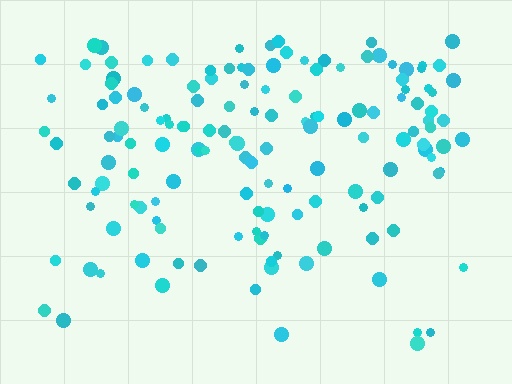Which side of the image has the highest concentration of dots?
The top.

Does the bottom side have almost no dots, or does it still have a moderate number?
Still a moderate number, just noticeably fewer than the top.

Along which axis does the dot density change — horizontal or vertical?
Vertical.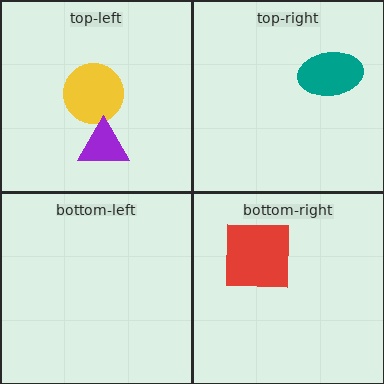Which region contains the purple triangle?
The top-left region.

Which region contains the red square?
The bottom-right region.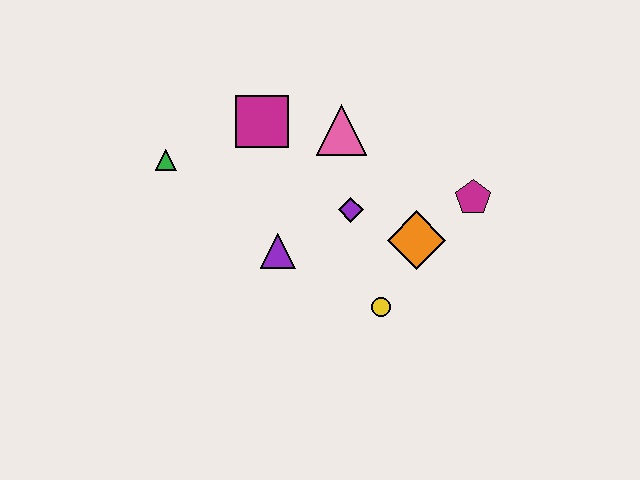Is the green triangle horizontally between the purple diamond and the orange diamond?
No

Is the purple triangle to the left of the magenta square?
No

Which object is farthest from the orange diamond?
The green triangle is farthest from the orange diamond.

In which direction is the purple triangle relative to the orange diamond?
The purple triangle is to the left of the orange diamond.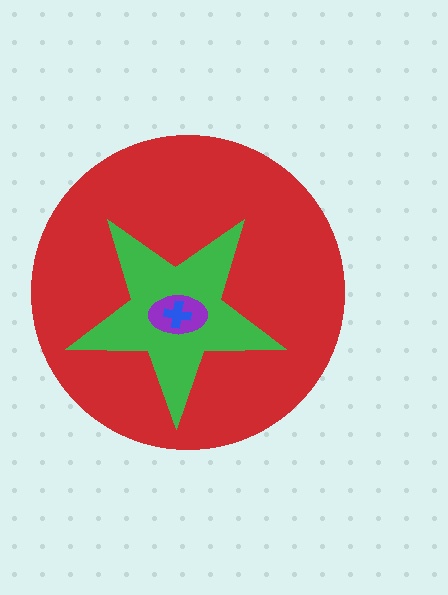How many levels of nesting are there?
4.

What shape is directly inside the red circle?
The green star.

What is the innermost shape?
The blue cross.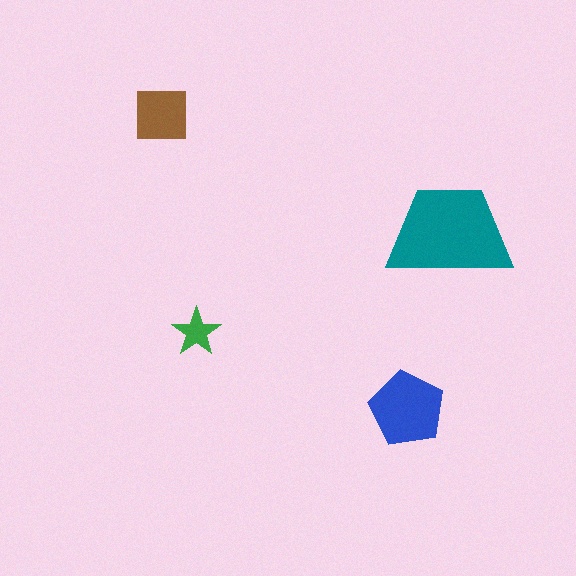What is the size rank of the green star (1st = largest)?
4th.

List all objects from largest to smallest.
The teal trapezoid, the blue pentagon, the brown square, the green star.